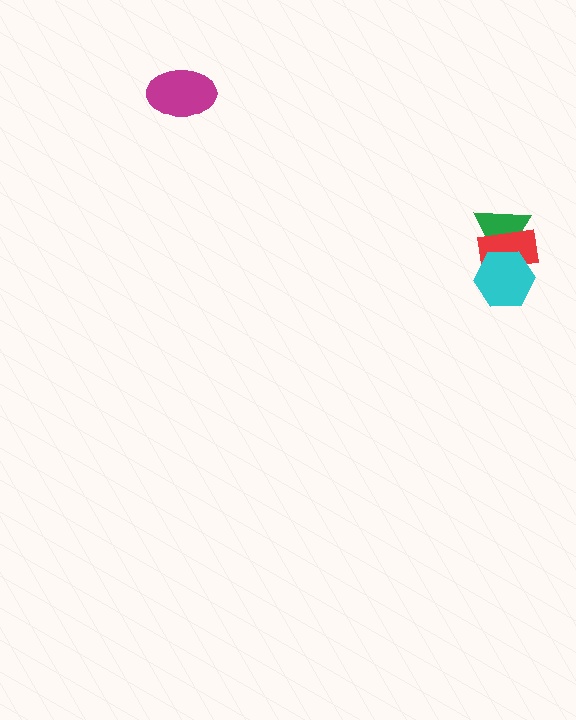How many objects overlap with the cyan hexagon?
2 objects overlap with the cyan hexagon.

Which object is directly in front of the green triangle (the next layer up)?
The red rectangle is directly in front of the green triangle.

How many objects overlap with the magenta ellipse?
0 objects overlap with the magenta ellipse.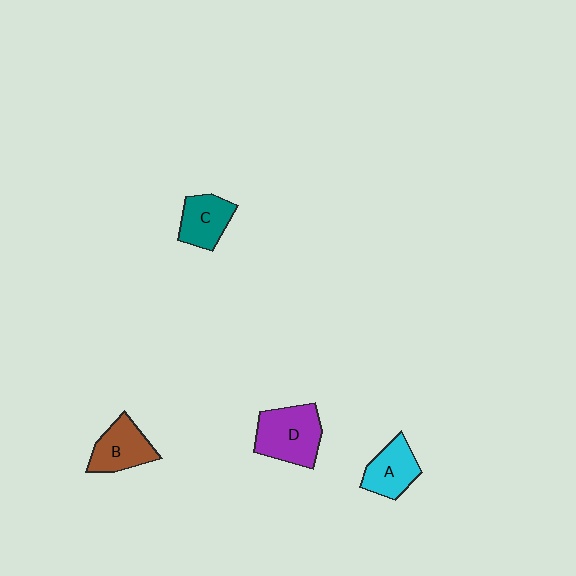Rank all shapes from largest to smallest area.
From largest to smallest: D (purple), B (brown), A (cyan), C (teal).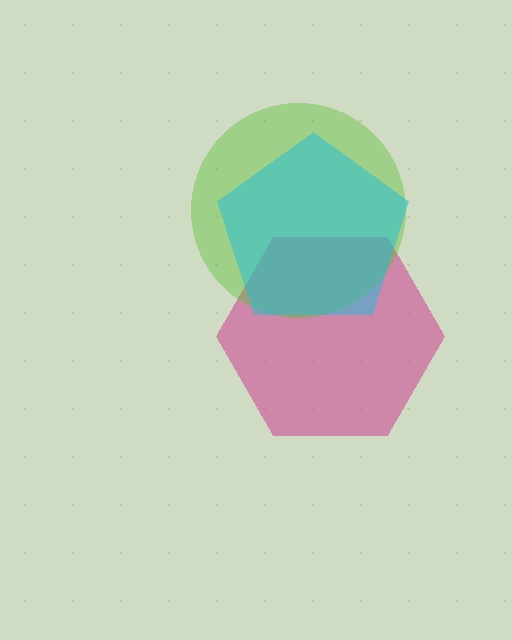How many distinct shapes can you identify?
There are 3 distinct shapes: a magenta hexagon, a lime circle, a cyan pentagon.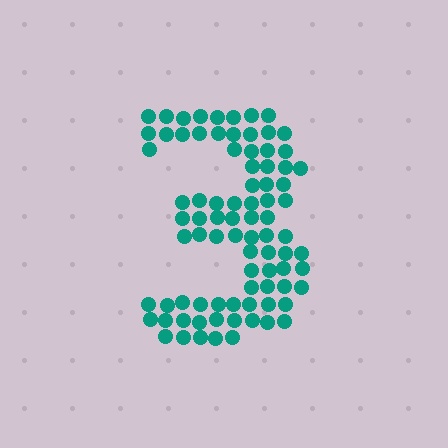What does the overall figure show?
The overall figure shows the digit 3.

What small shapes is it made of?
It is made of small circles.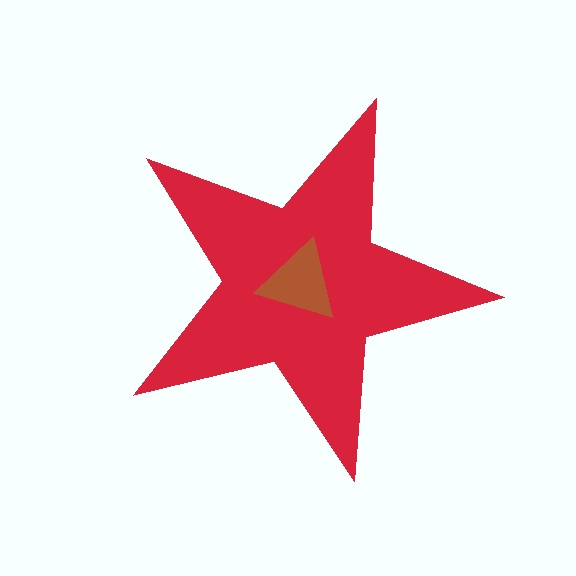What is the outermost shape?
The red star.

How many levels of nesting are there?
2.